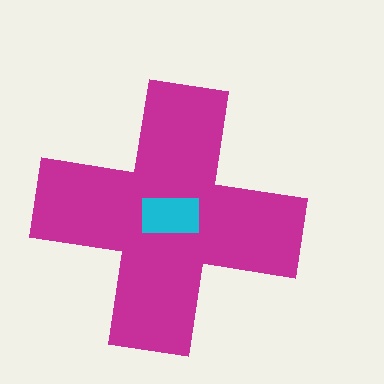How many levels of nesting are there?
2.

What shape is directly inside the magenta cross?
The cyan rectangle.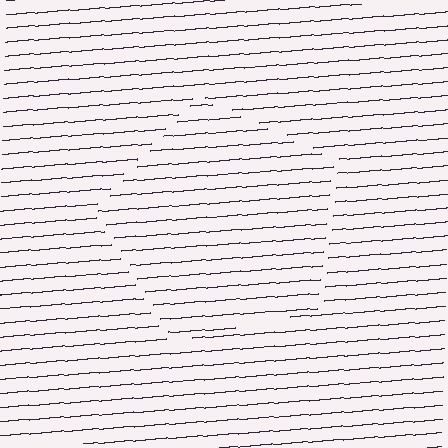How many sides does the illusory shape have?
5 sides — the line-ends trace a pentagon.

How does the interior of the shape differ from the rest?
The interior of the shape contains the same grating, shifted by half a period — the contour is defined by the phase discontinuity where line-ends from the inner and outer gratings abut.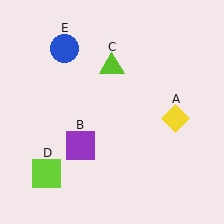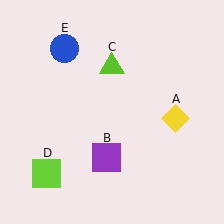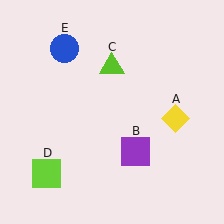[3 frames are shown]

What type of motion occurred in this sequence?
The purple square (object B) rotated counterclockwise around the center of the scene.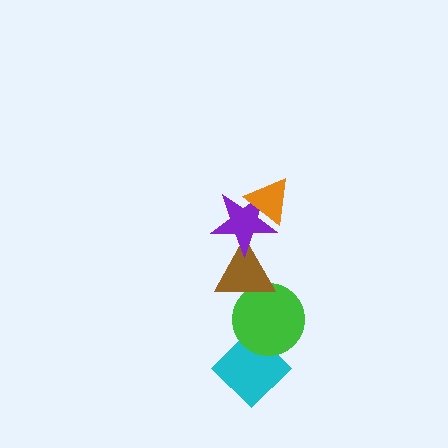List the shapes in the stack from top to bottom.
From top to bottom: the orange triangle, the purple star, the brown triangle, the green circle, the cyan diamond.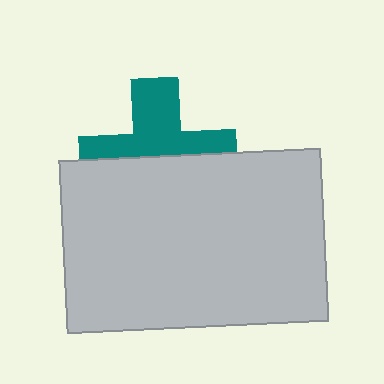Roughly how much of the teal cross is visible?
About half of it is visible (roughly 48%).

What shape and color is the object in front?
The object in front is a light gray rectangle.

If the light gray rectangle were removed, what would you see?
You would see the complete teal cross.